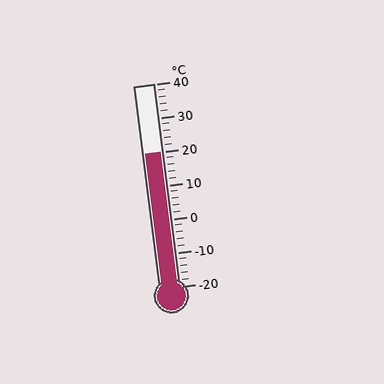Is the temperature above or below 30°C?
The temperature is below 30°C.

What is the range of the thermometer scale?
The thermometer scale ranges from -20°C to 40°C.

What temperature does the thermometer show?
The thermometer shows approximately 20°C.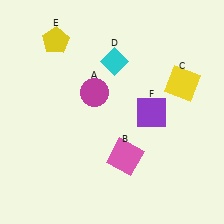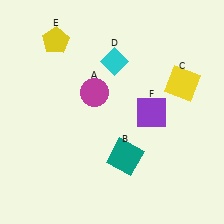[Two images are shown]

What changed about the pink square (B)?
In Image 1, B is pink. In Image 2, it changed to teal.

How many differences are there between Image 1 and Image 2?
There is 1 difference between the two images.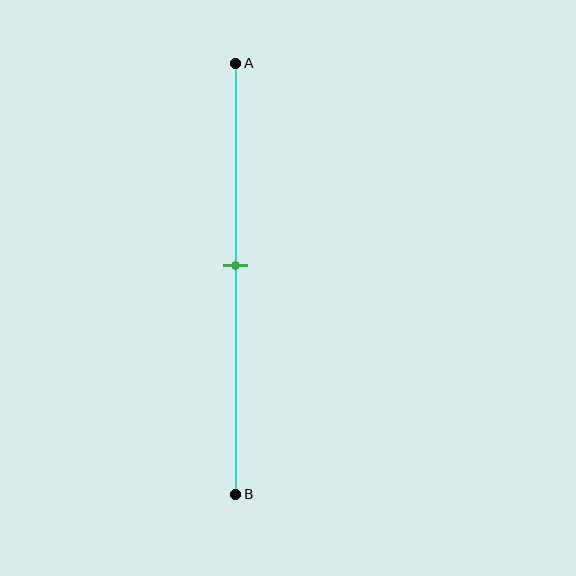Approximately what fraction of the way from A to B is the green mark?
The green mark is approximately 45% of the way from A to B.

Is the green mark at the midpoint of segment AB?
No, the mark is at about 45% from A, not at the 50% midpoint.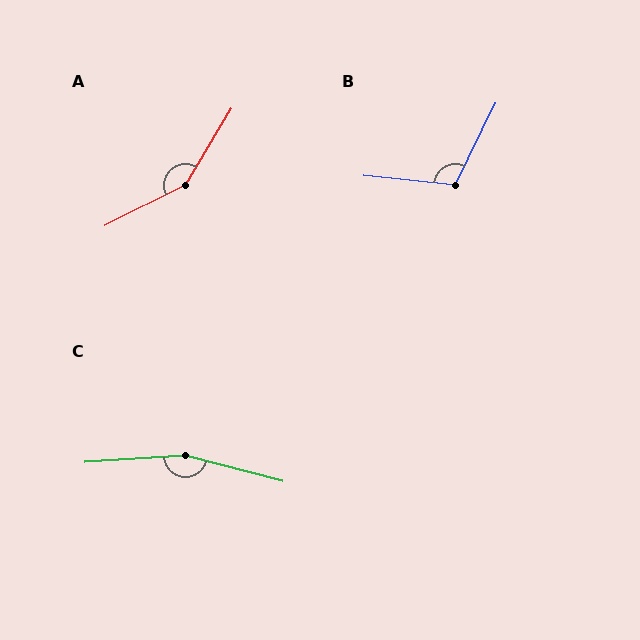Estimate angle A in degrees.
Approximately 147 degrees.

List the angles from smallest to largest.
B (110°), A (147°), C (162°).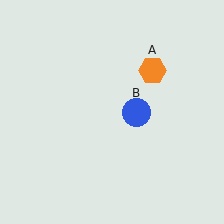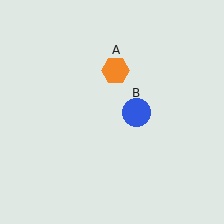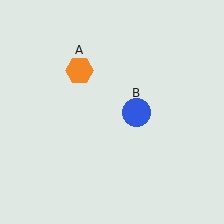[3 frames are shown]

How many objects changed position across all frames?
1 object changed position: orange hexagon (object A).